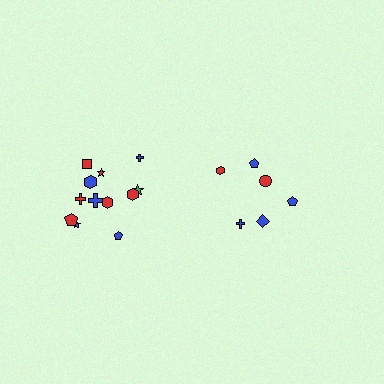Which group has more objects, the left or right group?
The left group.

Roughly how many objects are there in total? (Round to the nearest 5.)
Roughly 20 objects in total.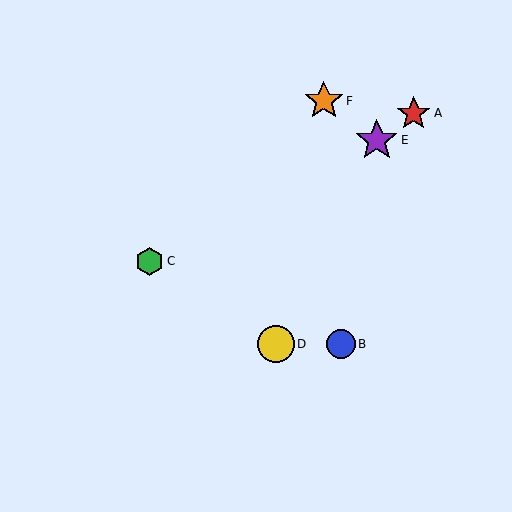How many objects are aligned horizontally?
2 objects (B, D) are aligned horizontally.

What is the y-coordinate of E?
Object E is at y≈140.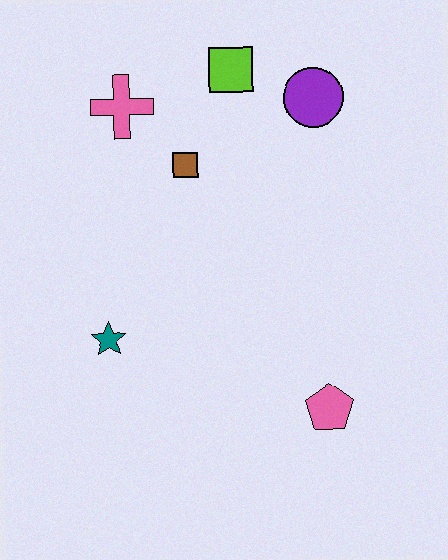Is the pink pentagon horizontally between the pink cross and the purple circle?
No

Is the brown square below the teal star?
No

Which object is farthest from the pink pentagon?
The pink cross is farthest from the pink pentagon.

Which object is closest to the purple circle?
The lime square is closest to the purple circle.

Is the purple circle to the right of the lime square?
Yes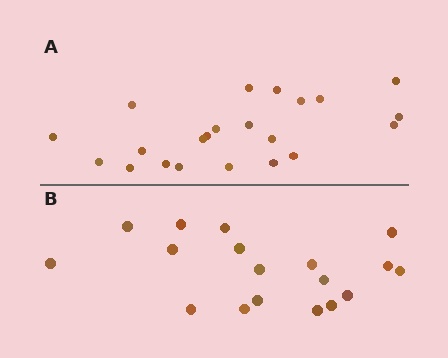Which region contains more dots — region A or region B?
Region A (the top region) has more dots.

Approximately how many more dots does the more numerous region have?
Region A has about 4 more dots than region B.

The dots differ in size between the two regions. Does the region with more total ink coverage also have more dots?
No. Region B has more total ink coverage because its dots are larger, but region A actually contains more individual dots. Total area can be misleading — the number of items is what matters here.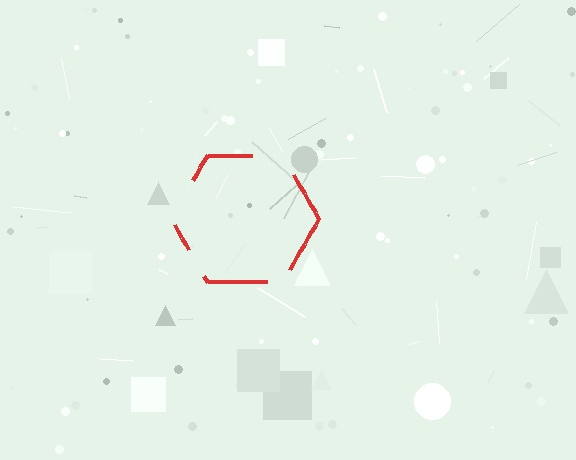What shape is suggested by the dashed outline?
The dashed outline suggests a hexagon.